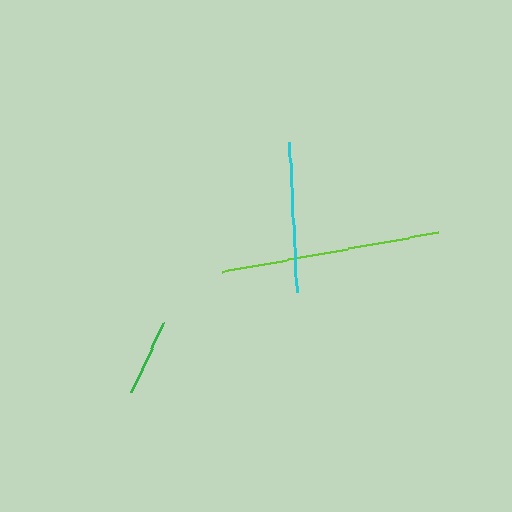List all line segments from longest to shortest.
From longest to shortest: lime, cyan, green.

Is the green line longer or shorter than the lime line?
The lime line is longer than the green line.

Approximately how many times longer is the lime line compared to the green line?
The lime line is approximately 2.9 times the length of the green line.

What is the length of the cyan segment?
The cyan segment is approximately 150 pixels long.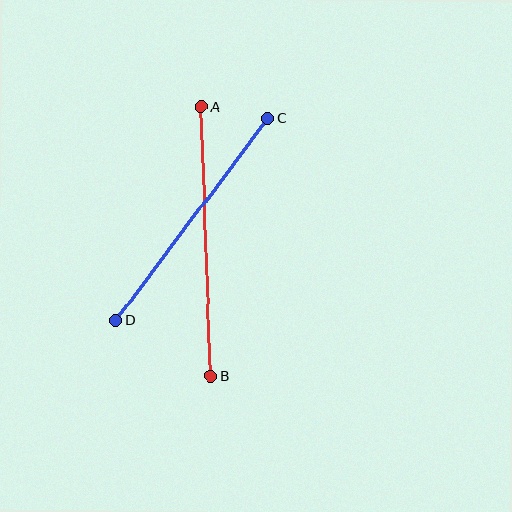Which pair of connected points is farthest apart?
Points A and B are farthest apart.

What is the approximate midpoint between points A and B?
The midpoint is at approximately (206, 241) pixels.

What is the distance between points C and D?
The distance is approximately 253 pixels.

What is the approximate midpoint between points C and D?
The midpoint is at approximately (192, 219) pixels.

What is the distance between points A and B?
The distance is approximately 269 pixels.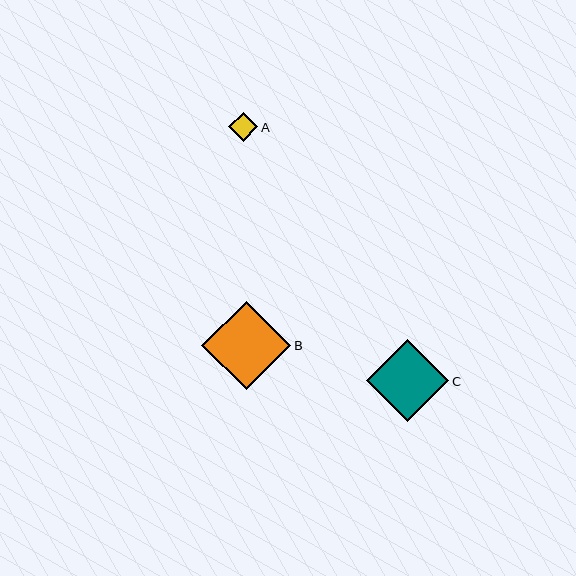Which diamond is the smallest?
Diamond A is the smallest with a size of approximately 29 pixels.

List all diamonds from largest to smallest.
From largest to smallest: B, C, A.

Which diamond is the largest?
Diamond B is the largest with a size of approximately 89 pixels.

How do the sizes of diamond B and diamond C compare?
Diamond B and diamond C are approximately the same size.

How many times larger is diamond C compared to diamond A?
Diamond C is approximately 2.8 times the size of diamond A.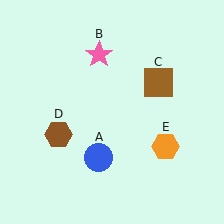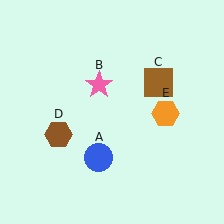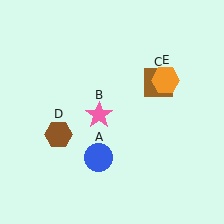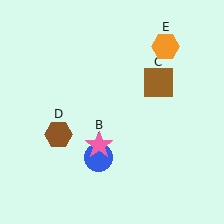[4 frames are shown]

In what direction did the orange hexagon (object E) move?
The orange hexagon (object E) moved up.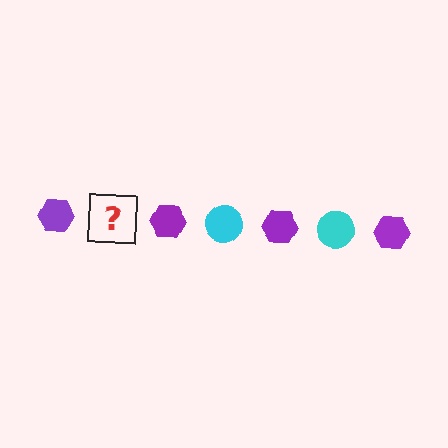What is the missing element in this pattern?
The missing element is a cyan circle.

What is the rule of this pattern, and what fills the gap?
The rule is that the pattern alternates between purple hexagon and cyan circle. The gap should be filled with a cyan circle.